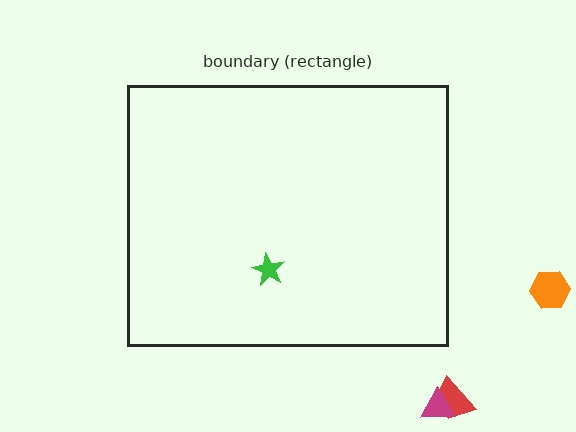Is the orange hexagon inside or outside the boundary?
Outside.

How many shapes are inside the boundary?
1 inside, 3 outside.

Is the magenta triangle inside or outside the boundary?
Outside.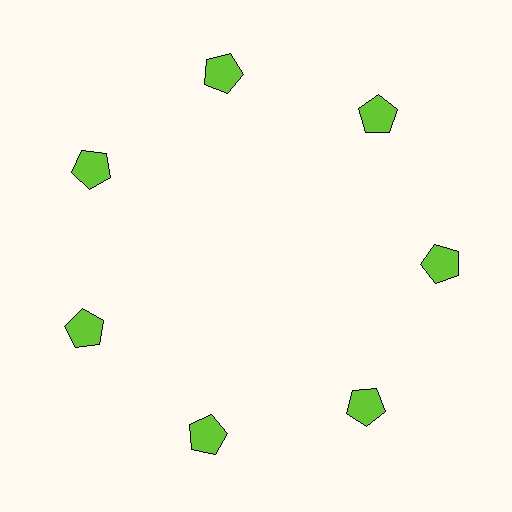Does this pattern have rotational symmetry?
Yes, this pattern has 7-fold rotational symmetry. It looks the same after rotating 51 degrees around the center.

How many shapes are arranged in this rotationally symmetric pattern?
There are 7 shapes, arranged in 7 groups of 1.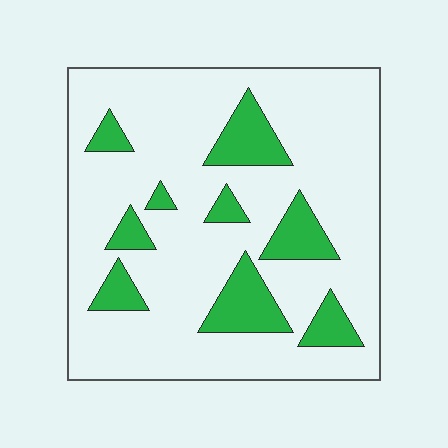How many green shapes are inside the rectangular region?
9.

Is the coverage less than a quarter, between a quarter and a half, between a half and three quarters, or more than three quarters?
Less than a quarter.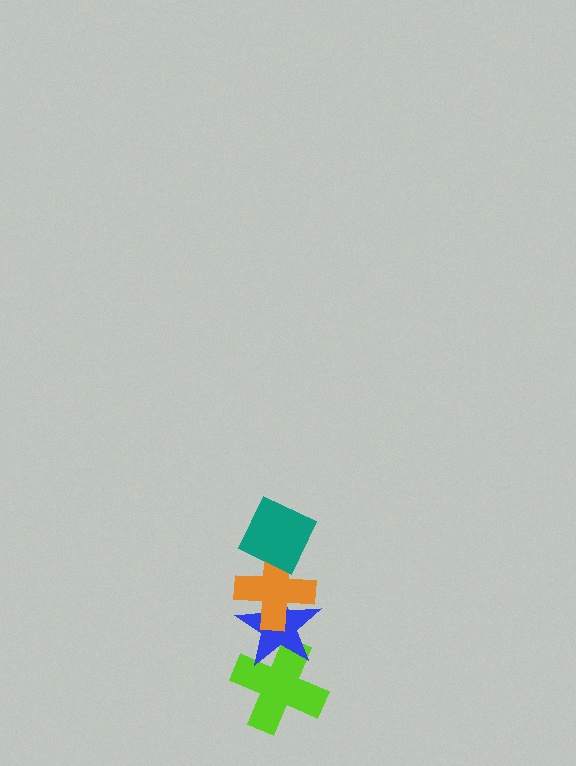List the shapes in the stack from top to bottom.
From top to bottom: the teal diamond, the orange cross, the blue star, the lime cross.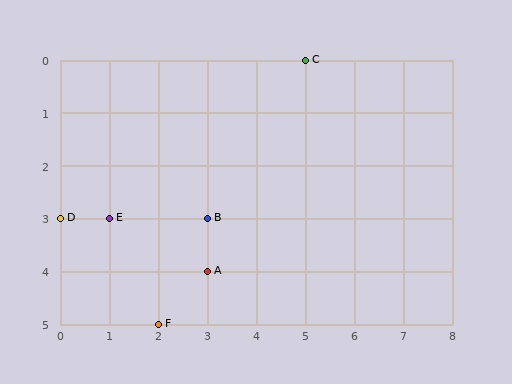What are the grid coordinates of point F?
Point F is at grid coordinates (2, 5).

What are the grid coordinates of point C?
Point C is at grid coordinates (5, 0).